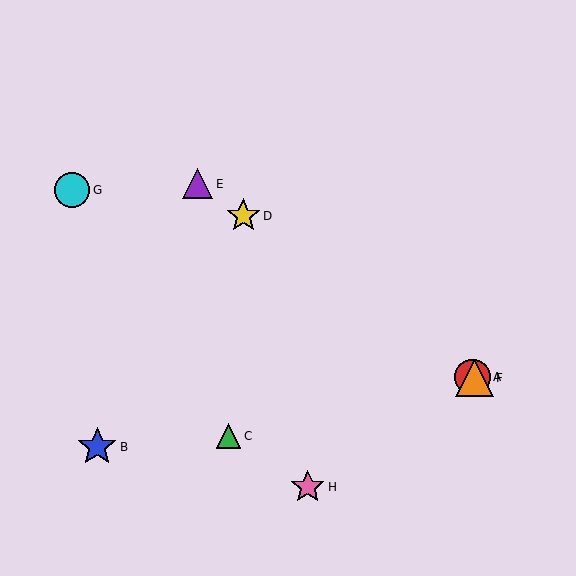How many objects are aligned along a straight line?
4 objects (A, D, E, F) are aligned along a straight line.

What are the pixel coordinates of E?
Object E is at (198, 184).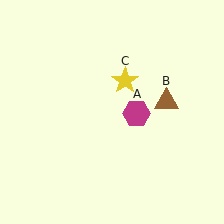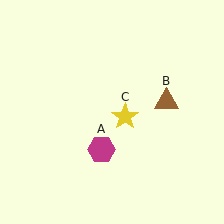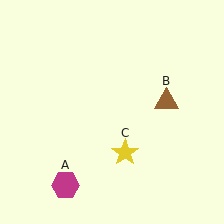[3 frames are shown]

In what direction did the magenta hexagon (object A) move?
The magenta hexagon (object A) moved down and to the left.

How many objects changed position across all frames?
2 objects changed position: magenta hexagon (object A), yellow star (object C).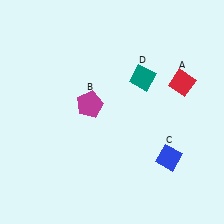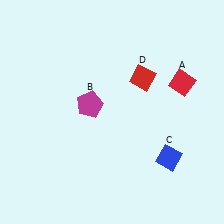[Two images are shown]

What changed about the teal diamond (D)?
In Image 1, D is teal. In Image 2, it changed to red.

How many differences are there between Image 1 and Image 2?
There is 1 difference between the two images.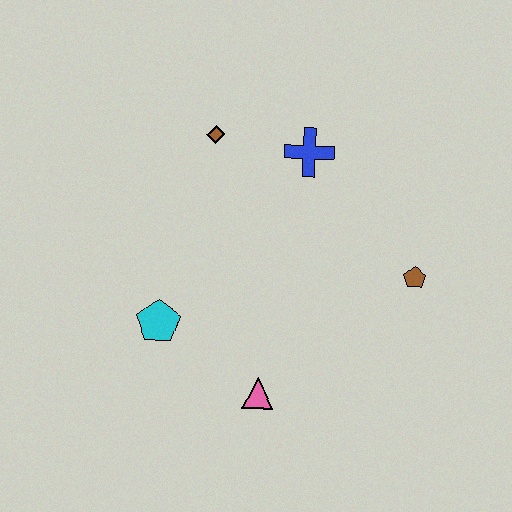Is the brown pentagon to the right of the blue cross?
Yes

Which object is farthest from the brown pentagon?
The cyan pentagon is farthest from the brown pentagon.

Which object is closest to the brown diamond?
The blue cross is closest to the brown diamond.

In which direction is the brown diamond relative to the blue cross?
The brown diamond is to the left of the blue cross.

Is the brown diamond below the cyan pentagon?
No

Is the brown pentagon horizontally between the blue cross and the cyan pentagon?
No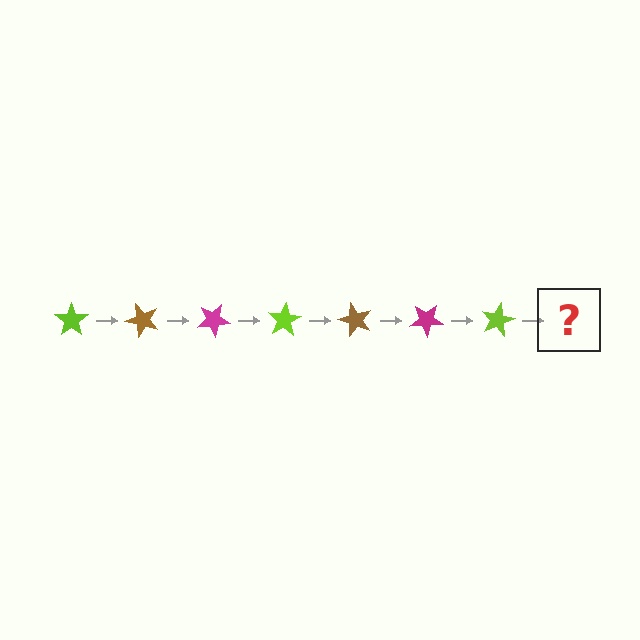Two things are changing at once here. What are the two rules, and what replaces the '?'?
The two rules are that it rotates 50 degrees each step and the color cycles through lime, brown, and magenta. The '?' should be a brown star, rotated 350 degrees from the start.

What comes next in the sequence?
The next element should be a brown star, rotated 350 degrees from the start.